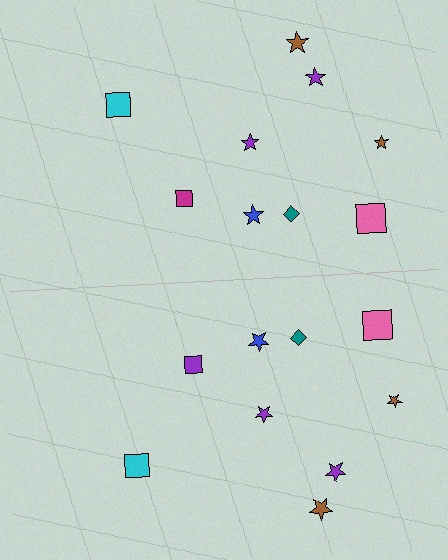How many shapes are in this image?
There are 18 shapes in this image.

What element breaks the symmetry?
The purple square on the bottom side breaks the symmetry — its mirror counterpart is magenta.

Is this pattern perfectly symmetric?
No, the pattern is not perfectly symmetric. The purple square on the bottom side breaks the symmetry — its mirror counterpart is magenta.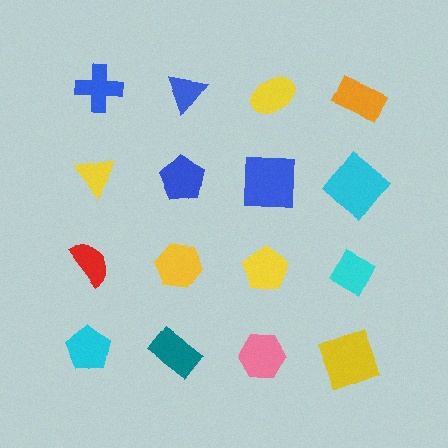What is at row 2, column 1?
A yellow triangle.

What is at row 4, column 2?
A teal rectangle.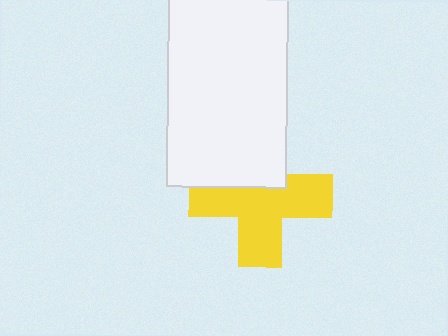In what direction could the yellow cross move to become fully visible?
The yellow cross could move down. That would shift it out from behind the white rectangle entirely.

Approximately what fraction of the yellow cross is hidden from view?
Roughly 33% of the yellow cross is hidden behind the white rectangle.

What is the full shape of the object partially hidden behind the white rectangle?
The partially hidden object is a yellow cross.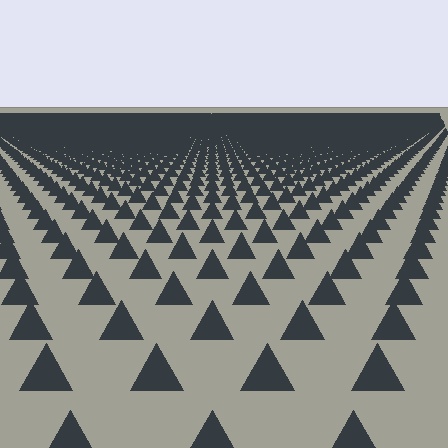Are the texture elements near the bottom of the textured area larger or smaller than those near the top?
Larger. Near the bottom, elements are closer to the viewer and appear at a bigger on-screen size.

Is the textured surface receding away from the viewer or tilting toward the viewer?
The surface is receding away from the viewer. Texture elements get smaller and denser toward the top.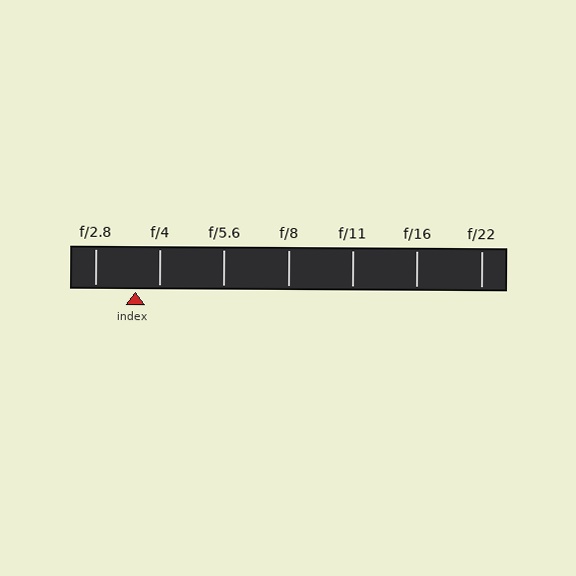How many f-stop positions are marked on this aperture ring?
There are 7 f-stop positions marked.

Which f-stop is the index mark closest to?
The index mark is closest to f/4.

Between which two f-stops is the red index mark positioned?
The index mark is between f/2.8 and f/4.